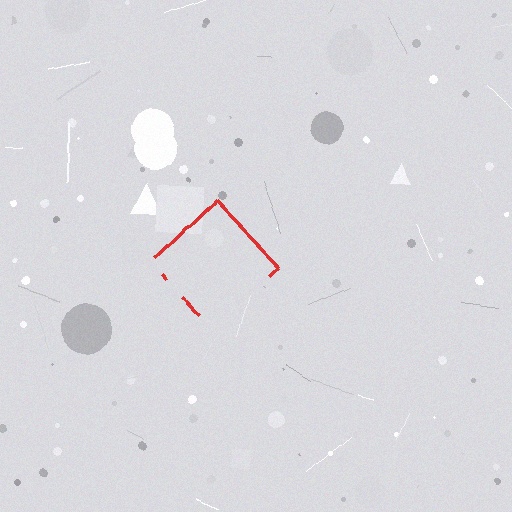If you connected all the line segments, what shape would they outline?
They would outline a diamond.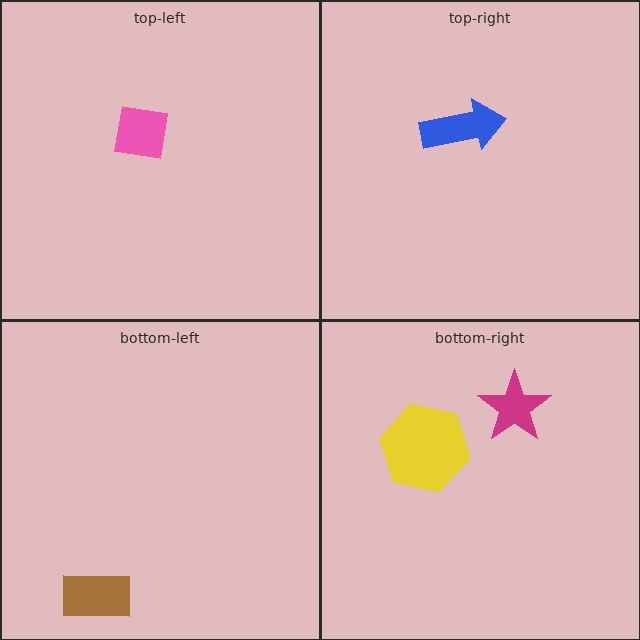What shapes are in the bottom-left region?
The brown rectangle.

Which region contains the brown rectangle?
The bottom-left region.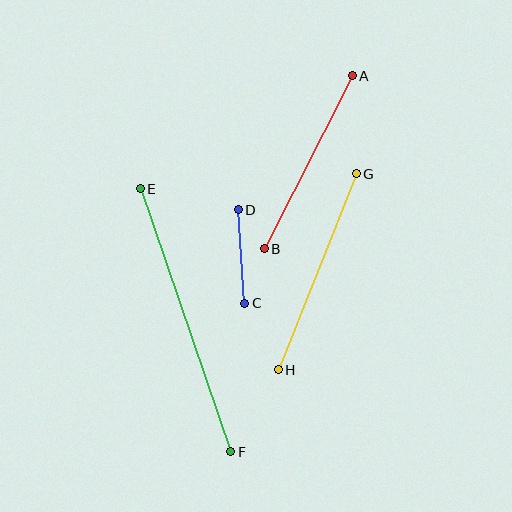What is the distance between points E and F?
The distance is approximately 278 pixels.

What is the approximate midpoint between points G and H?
The midpoint is at approximately (317, 272) pixels.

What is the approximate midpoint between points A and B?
The midpoint is at approximately (308, 162) pixels.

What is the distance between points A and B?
The distance is approximately 194 pixels.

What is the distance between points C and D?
The distance is approximately 94 pixels.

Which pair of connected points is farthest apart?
Points E and F are farthest apart.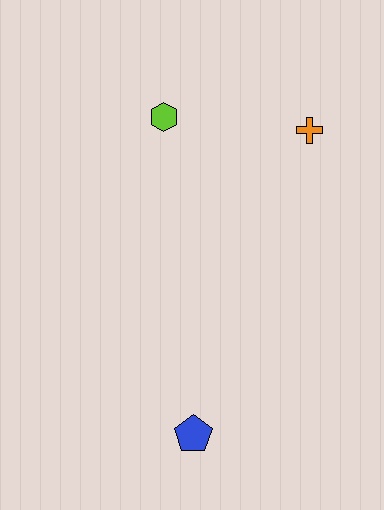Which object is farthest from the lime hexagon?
The blue pentagon is farthest from the lime hexagon.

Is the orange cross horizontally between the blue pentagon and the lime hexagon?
No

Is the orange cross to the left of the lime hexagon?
No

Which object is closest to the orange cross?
The lime hexagon is closest to the orange cross.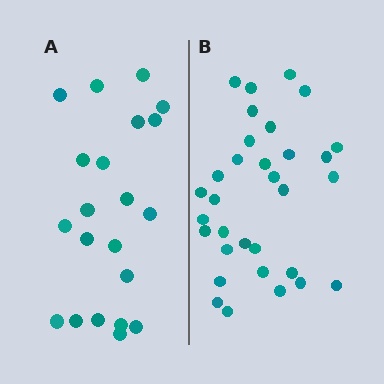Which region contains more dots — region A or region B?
Region B (the right region) has more dots.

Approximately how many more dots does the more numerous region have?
Region B has roughly 12 or so more dots than region A.